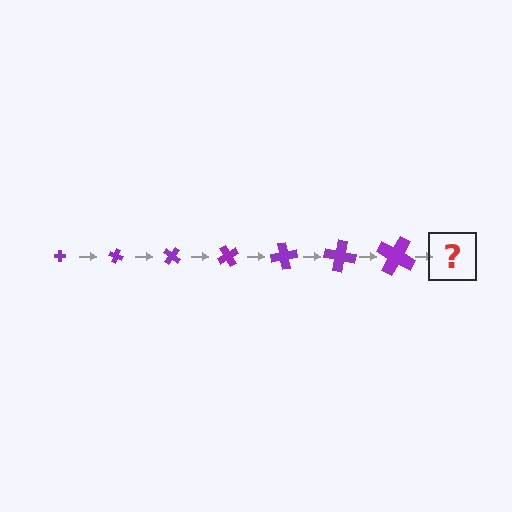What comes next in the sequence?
The next element should be a cross, larger than the previous one and rotated 140 degrees from the start.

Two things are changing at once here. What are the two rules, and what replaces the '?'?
The two rules are that the cross grows larger each step and it rotates 20 degrees each step. The '?' should be a cross, larger than the previous one and rotated 140 degrees from the start.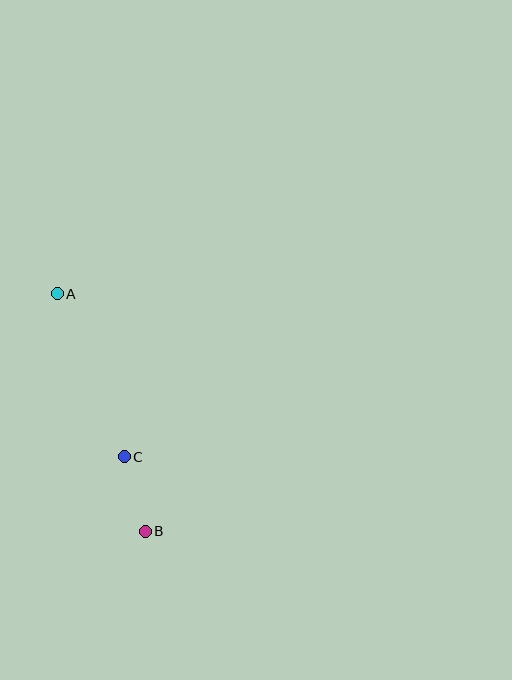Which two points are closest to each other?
Points B and C are closest to each other.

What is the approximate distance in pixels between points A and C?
The distance between A and C is approximately 176 pixels.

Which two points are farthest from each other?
Points A and B are farthest from each other.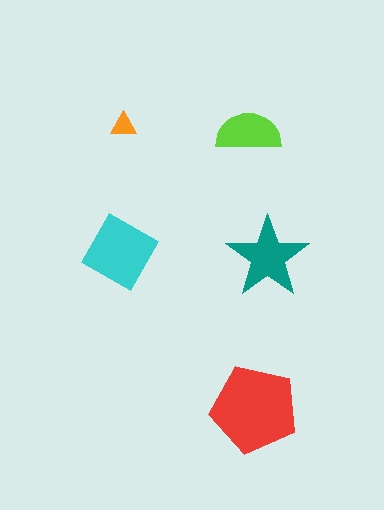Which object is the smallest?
The orange triangle.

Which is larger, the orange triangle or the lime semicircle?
The lime semicircle.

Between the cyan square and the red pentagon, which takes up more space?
The red pentagon.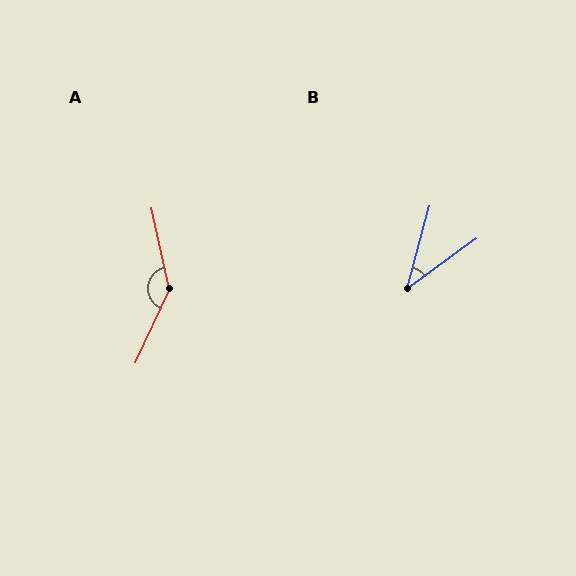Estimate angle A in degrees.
Approximately 143 degrees.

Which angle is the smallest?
B, at approximately 39 degrees.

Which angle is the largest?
A, at approximately 143 degrees.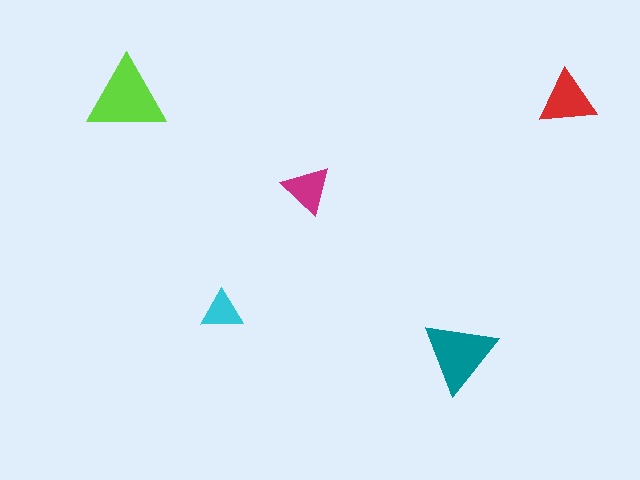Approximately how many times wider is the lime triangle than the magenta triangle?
About 1.5 times wider.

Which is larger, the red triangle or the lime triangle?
The lime one.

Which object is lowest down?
The teal triangle is bottommost.